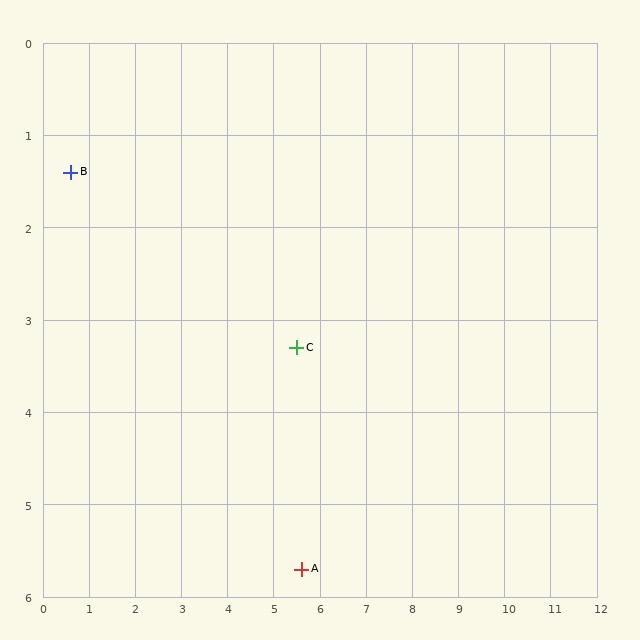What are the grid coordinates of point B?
Point B is at approximately (0.6, 1.4).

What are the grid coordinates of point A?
Point A is at approximately (5.6, 5.7).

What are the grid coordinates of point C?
Point C is at approximately (5.5, 3.3).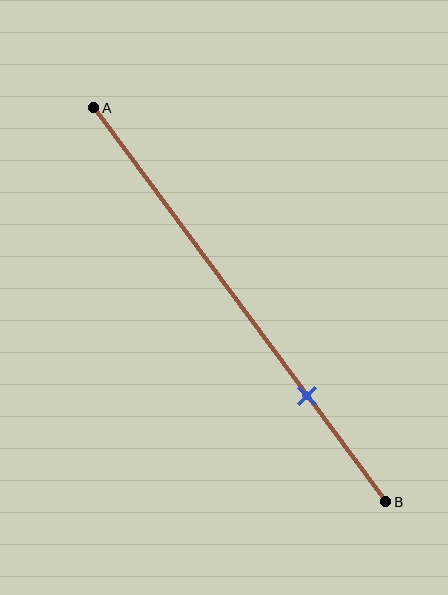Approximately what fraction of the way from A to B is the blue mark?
The blue mark is approximately 75% of the way from A to B.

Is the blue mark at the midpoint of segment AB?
No, the mark is at about 75% from A, not at the 50% midpoint.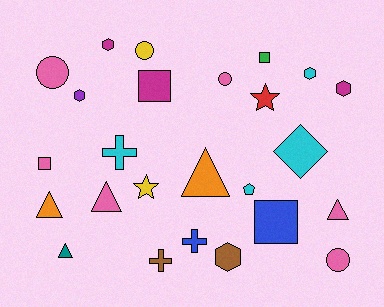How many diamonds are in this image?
There is 1 diamond.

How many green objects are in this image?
There is 1 green object.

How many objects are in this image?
There are 25 objects.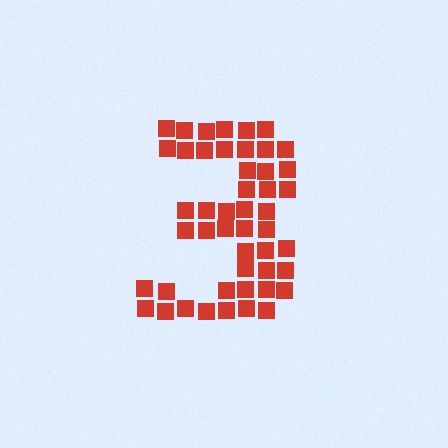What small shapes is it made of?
It is made of small squares.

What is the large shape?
The large shape is the digit 3.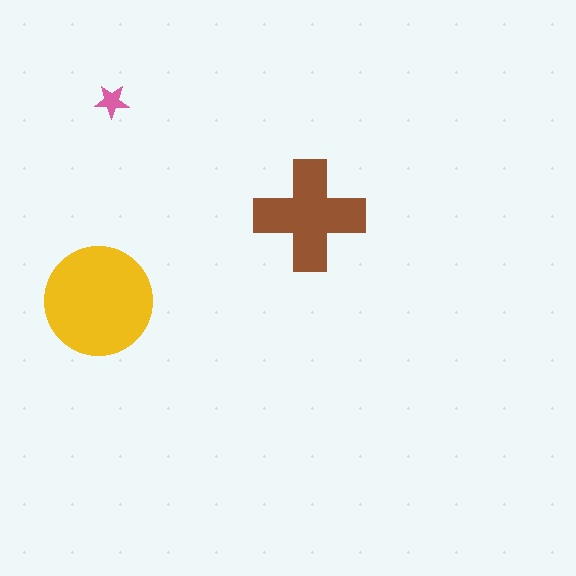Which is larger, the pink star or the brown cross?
The brown cross.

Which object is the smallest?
The pink star.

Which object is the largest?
The yellow circle.